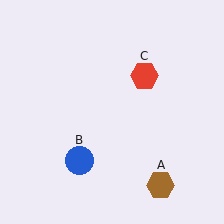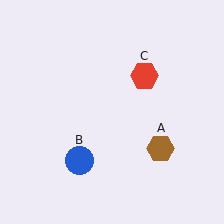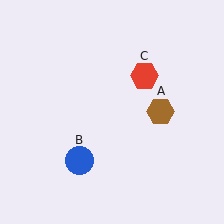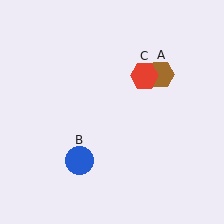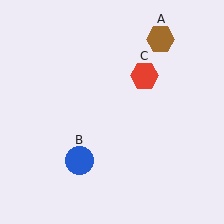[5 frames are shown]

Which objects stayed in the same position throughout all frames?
Blue circle (object B) and red hexagon (object C) remained stationary.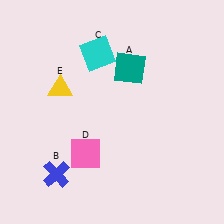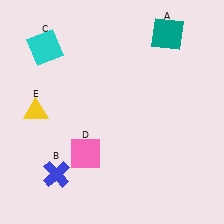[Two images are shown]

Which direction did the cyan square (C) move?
The cyan square (C) moved left.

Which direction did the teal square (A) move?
The teal square (A) moved right.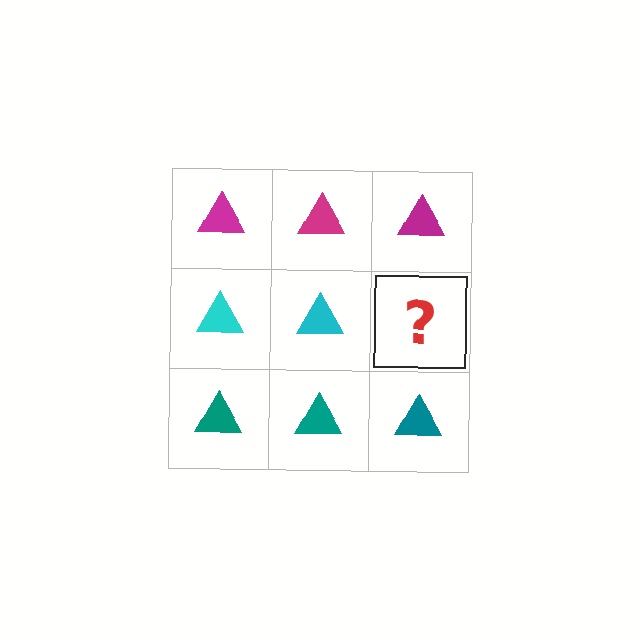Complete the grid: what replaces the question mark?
The question mark should be replaced with a cyan triangle.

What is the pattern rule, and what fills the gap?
The rule is that each row has a consistent color. The gap should be filled with a cyan triangle.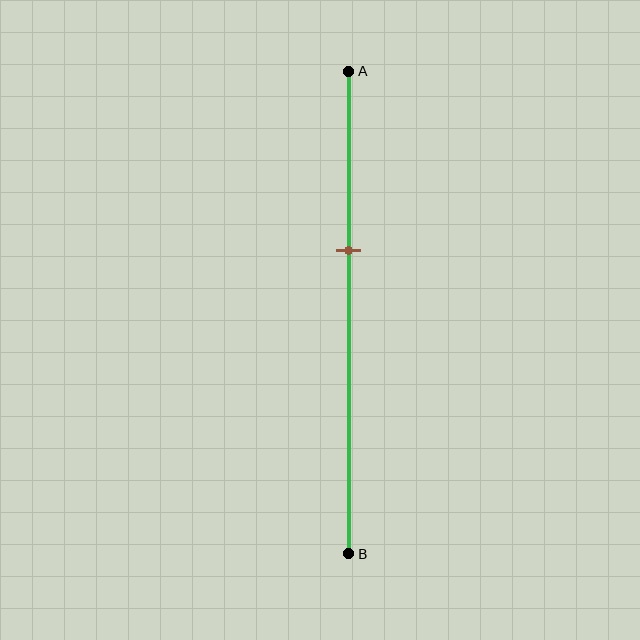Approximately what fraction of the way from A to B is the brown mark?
The brown mark is approximately 35% of the way from A to B.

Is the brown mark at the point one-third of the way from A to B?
No, the mark is at about 35% from A, not at the 33% one-third point.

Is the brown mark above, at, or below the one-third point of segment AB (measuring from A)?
The brown mark is below the one-third point of segment AB.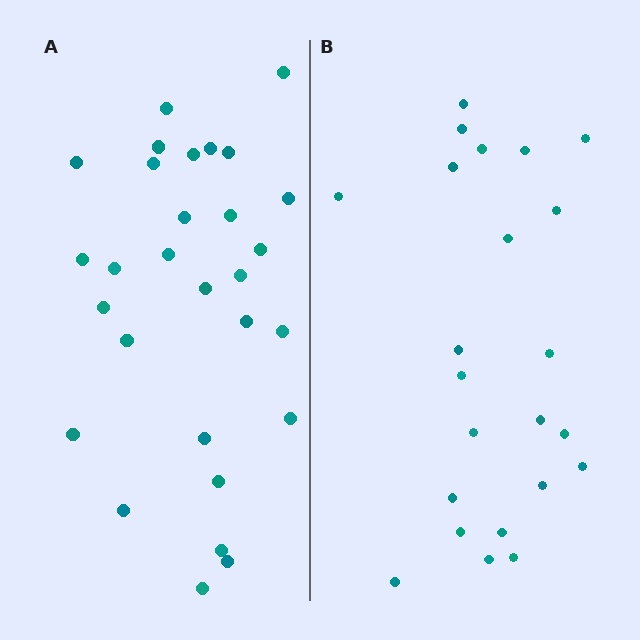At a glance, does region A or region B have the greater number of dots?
Region A (the left region) has more dots.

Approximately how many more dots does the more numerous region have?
Region A has about 6 more dots than region B.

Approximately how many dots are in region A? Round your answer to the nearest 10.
About 30 dots. (The exact count is 29, which rounds to 30.)